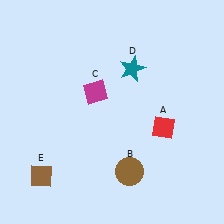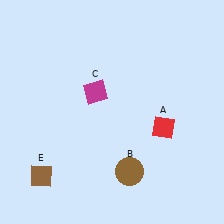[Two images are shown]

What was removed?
The teal star (D) was removed in Image 2.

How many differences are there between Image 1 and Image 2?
There is 1 difference between the two images.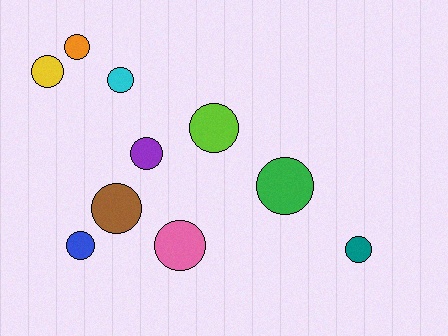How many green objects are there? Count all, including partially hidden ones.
There is 1 green object.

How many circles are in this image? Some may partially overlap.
There are 10 circles.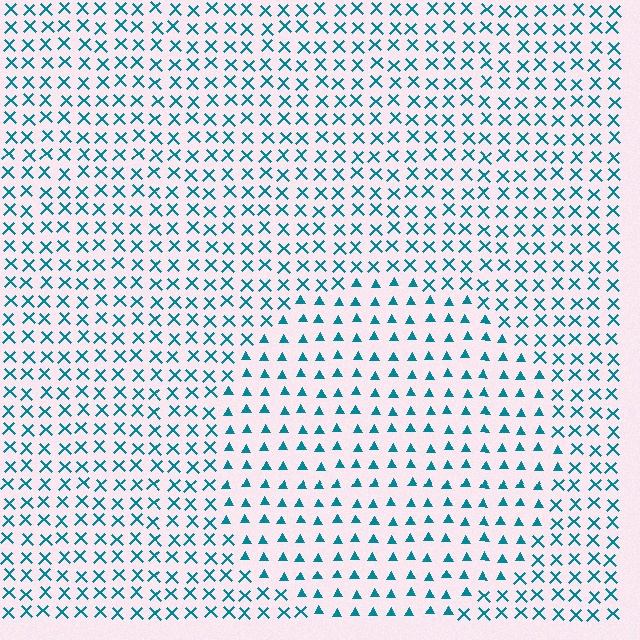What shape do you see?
I see a circle.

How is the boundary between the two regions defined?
The boundary is defined by a change in element shape: triangles inside vs. X marks outside. All elements share the same color and spacing.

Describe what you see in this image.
The image is filled with small teal elements arranged in a uniform grid. A circle-shaped region contains triangles, while the surrounding area contains X marks. The boundary is defined purely by the change in element shape.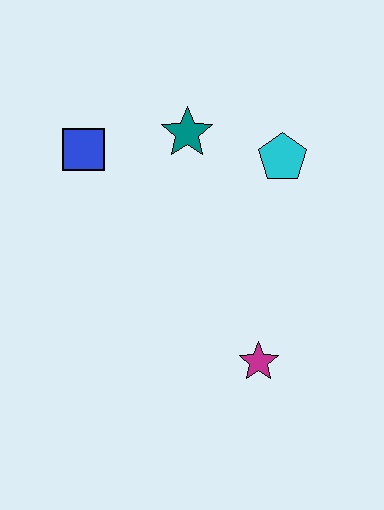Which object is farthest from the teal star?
The magenta star is farthest from the teal star.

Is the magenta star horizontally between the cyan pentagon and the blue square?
Yes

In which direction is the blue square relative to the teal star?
The blue square is to the left of the teal star.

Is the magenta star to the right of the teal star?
Yes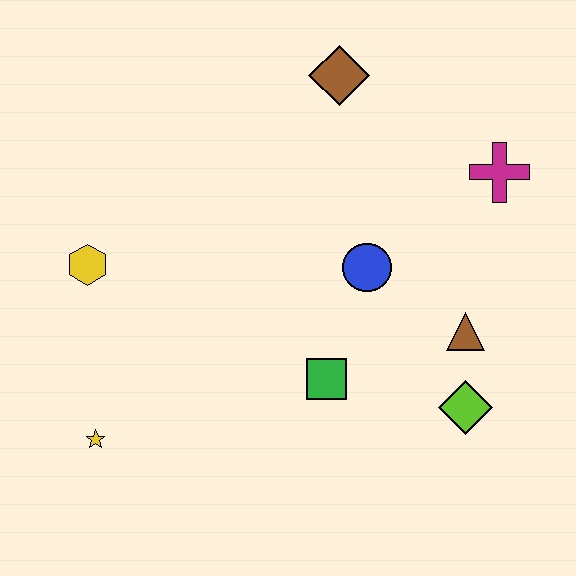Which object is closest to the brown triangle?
The lime diamond is closest to the brown triangle.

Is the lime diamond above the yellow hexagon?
No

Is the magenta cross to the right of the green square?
Yes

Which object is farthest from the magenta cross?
The yellow star is farthest from the magenta cross.